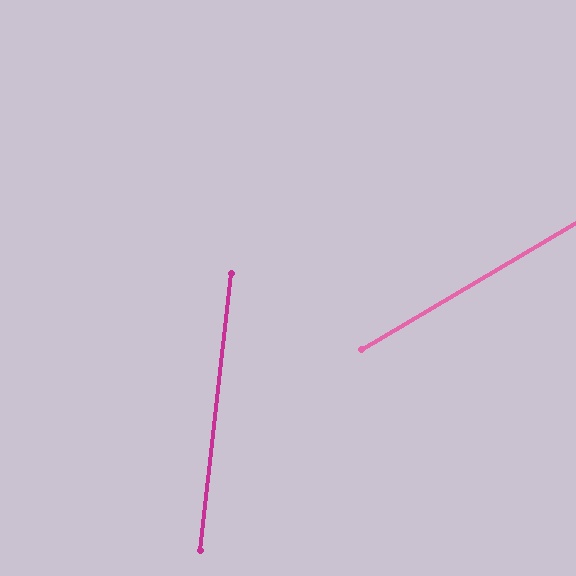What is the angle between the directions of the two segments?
Approximately 53 degrees.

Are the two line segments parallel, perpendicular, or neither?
Neither parallel nor perpendicular — they differ by about 53°.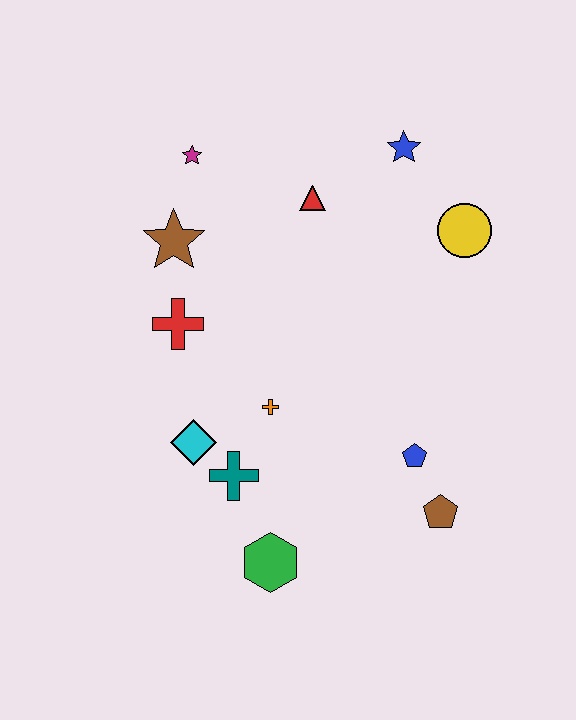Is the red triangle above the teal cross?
Yes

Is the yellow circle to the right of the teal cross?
Yes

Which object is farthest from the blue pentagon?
The magenta star is farthest from the blue pentagon.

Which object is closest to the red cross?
The brown star is closest to the red cross.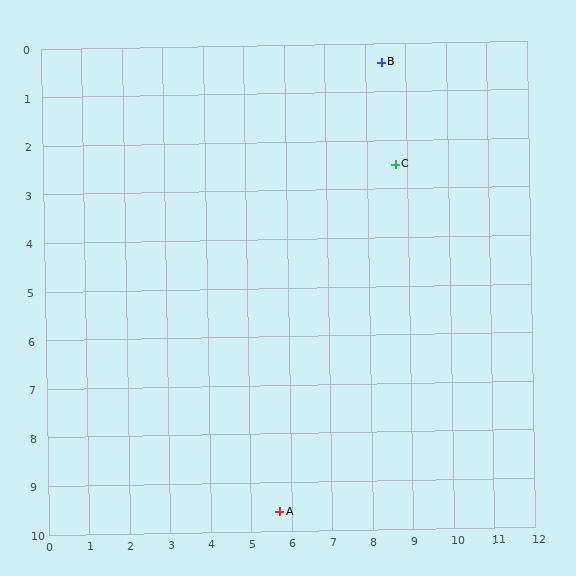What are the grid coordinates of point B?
Point B is at approximately (8.4, 0.4).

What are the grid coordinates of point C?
Point C is at approximately (8.7, 2.5).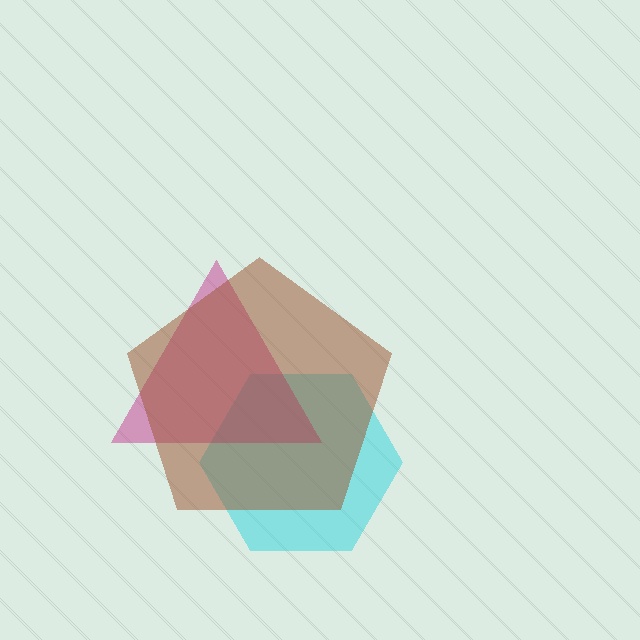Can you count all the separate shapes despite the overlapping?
Yes, there are 3 separate shapes.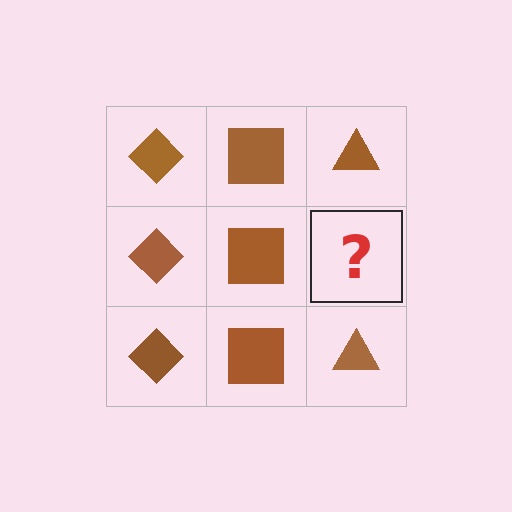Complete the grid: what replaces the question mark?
The question mark should be replaced with a brown triangle.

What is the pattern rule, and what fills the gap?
The rule is that each column has a consistent shape. The gap should be filled with a brown triangle.